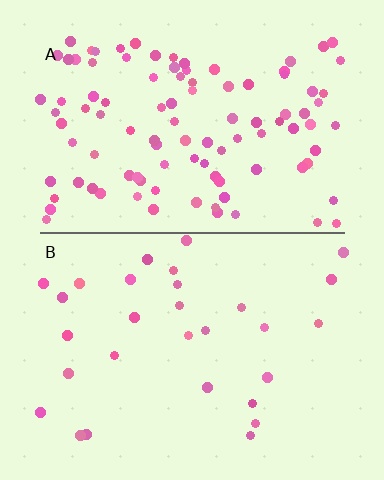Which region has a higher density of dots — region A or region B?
A (the top).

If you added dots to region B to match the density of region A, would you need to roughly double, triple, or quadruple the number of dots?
Approximately triple.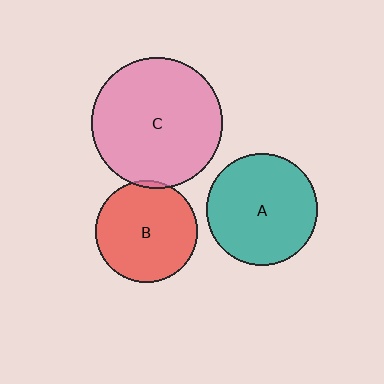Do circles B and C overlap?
Yes.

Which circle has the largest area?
Circle C (pink).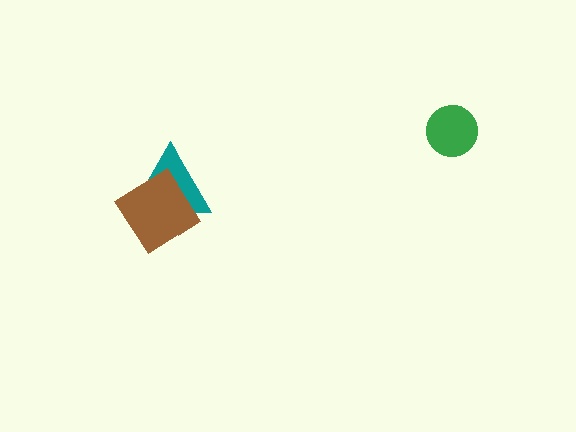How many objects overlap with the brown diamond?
1 object overlaps with the brown diamond.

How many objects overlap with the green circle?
0 objects overlap with the green circle.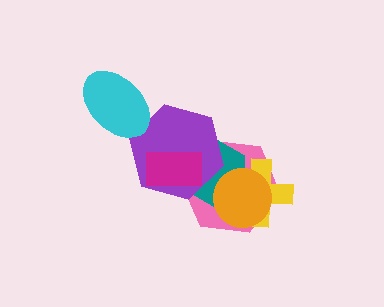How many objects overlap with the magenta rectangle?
3 objects overlap with the magenta rectangle.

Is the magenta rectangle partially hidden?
No, no other shape covers it.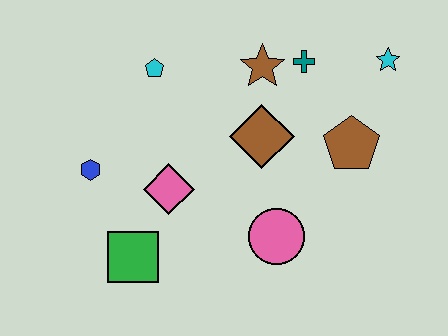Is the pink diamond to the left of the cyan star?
Yes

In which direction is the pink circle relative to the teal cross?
The pink circle is below the teal cross.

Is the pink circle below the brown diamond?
Yes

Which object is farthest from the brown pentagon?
The blue hexagon is farthest from the brown pentagon.